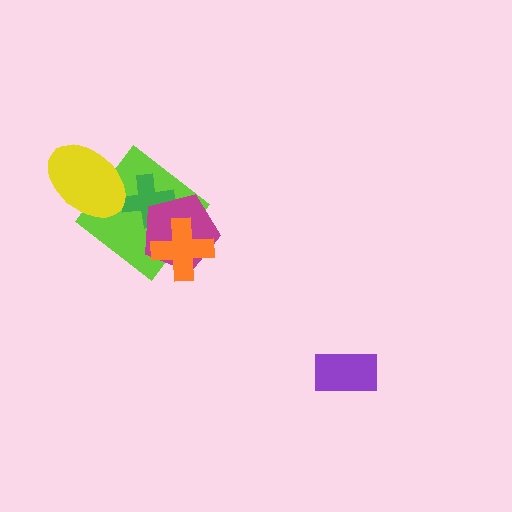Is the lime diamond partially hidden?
Yes, it is partially covered by another shape.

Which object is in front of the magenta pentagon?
The orange cross is in front of the magenta pentagon.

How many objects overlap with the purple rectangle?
0 objects overlap with the purple rectangle.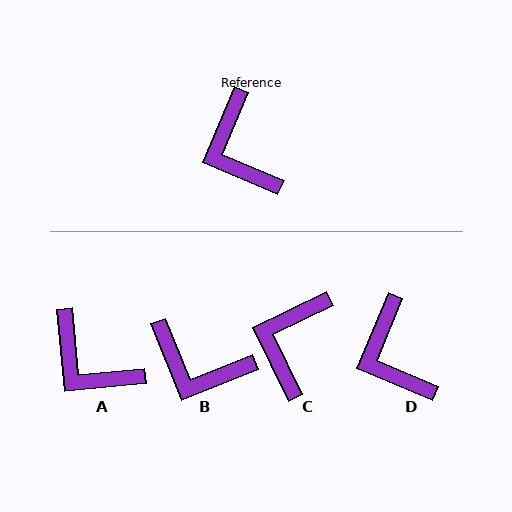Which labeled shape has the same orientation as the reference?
D.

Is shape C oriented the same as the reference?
No, it is off by about 41 degrees.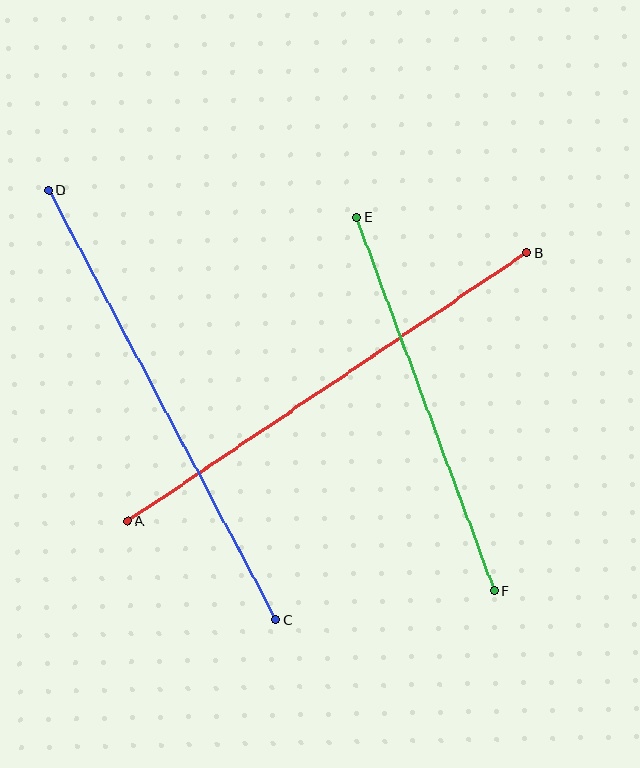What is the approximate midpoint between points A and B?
The midpoint is at approximately (327, 387) pixels.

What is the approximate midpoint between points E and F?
The midpoint is at approximately (425, 404) pixels.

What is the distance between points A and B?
The distance is approximately 481 pixels.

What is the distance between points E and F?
The distance is approximately 398 pixels.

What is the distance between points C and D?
The distance is approximately 486 pixels.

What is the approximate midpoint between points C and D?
The midpoint is at approximately (162, 405) pixels.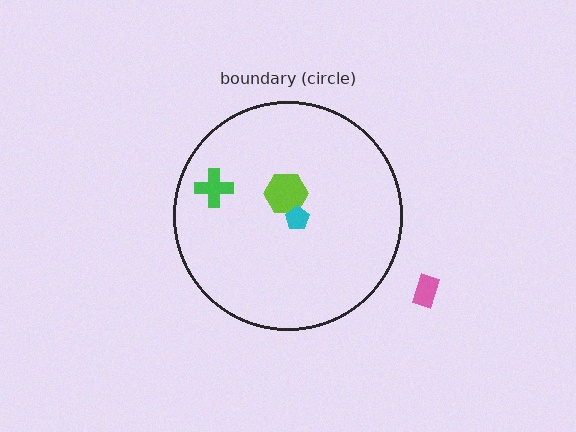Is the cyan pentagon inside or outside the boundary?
Inside.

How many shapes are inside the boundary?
3 inside, 1 outside.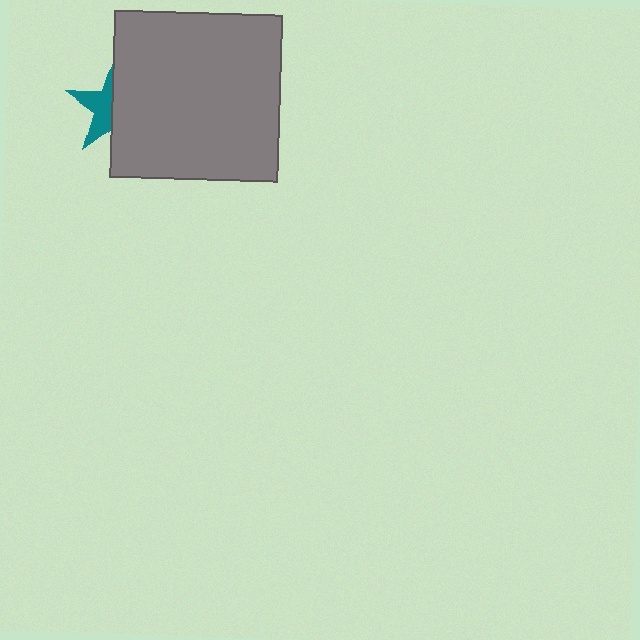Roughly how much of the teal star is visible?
A small part of it is visible (roughly 45%).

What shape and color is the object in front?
The object in front is a gray square.